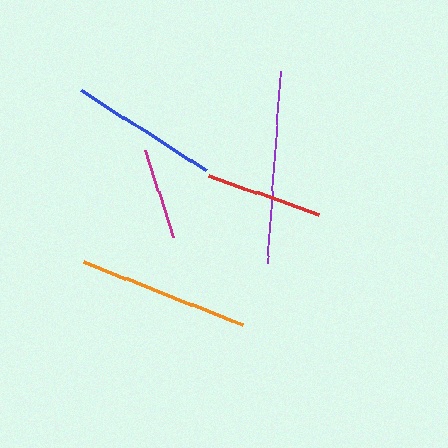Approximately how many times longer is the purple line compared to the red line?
The purple line is approximately 1.7 times the length of the red line.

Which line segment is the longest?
The purple line is the longest at approximately 192 pixels.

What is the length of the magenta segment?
The magenta segment is approximately 92 pixels long.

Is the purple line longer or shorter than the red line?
The purple line is longer than the red line.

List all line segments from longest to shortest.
From longest to shortest: purple, orange, blue, red, magenta.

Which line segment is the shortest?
The magenta line is the shortest at approximately 92 pixels.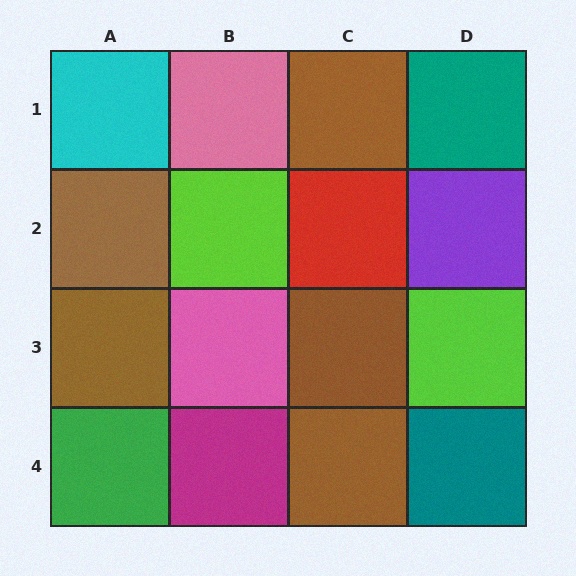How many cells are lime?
2 cells are lime.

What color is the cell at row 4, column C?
Brown.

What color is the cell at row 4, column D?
Teal.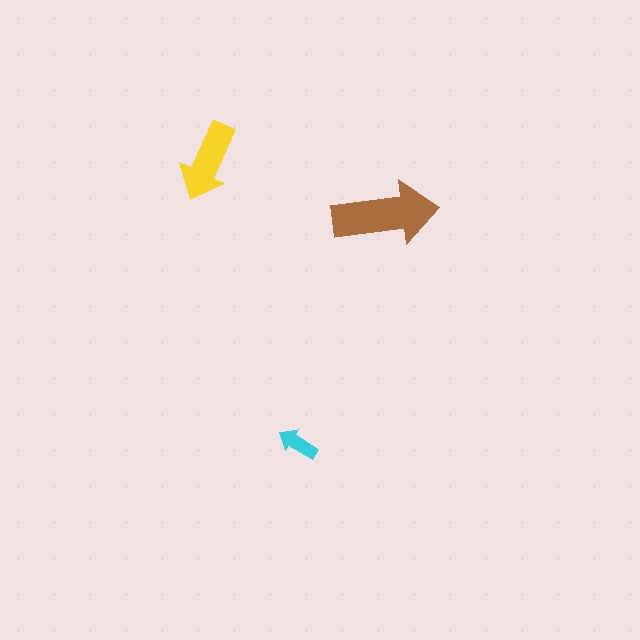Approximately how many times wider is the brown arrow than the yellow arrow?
About 1.5 times wider.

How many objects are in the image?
There are 3 objects in the image.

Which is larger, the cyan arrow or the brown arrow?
The brown one.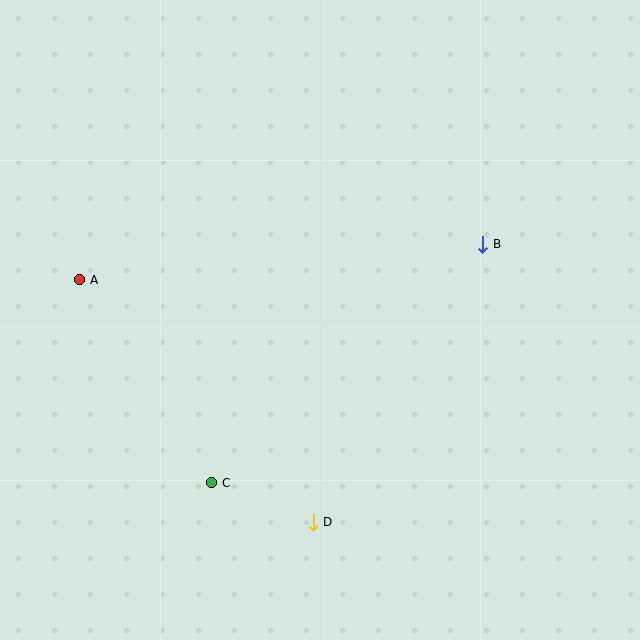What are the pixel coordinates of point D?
Point D is at (313, 522).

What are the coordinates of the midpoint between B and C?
The midpoint between B and C is at (347, 364).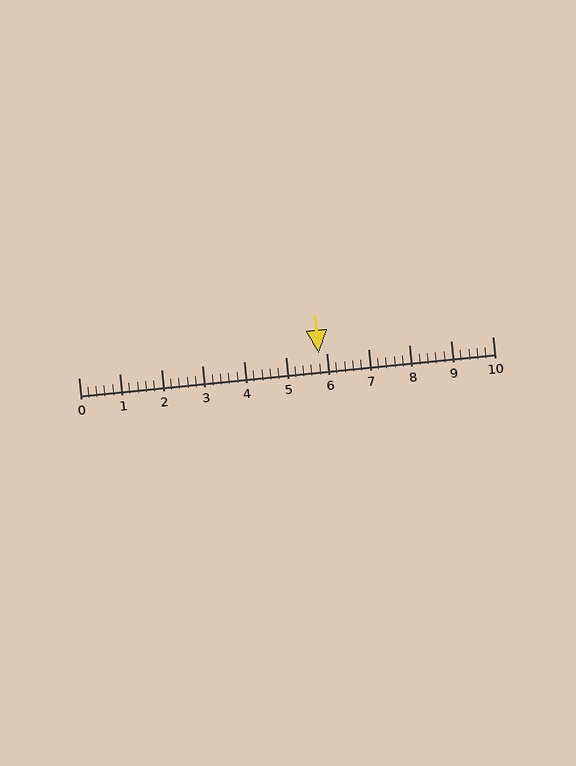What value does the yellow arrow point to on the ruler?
The yellow arrow points to approximately 5.8.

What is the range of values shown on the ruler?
The ruler shows values from 0 to 10.